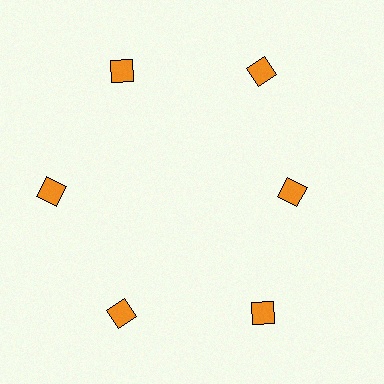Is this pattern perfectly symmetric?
No. The 6 orange squares are arranged in a ring, but one element near the 3 o'clock position is pulled inward toward the center, breaking the 6-fold rotational symmetry.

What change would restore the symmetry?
The symmetry would be restored by moving it outward, back onto the ring so that all 6 squares sit at equal angles and equal distance from the center.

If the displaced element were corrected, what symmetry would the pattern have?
It would have 6-fold rotational symmetry — the pattern would map onto itself every 60 degrees.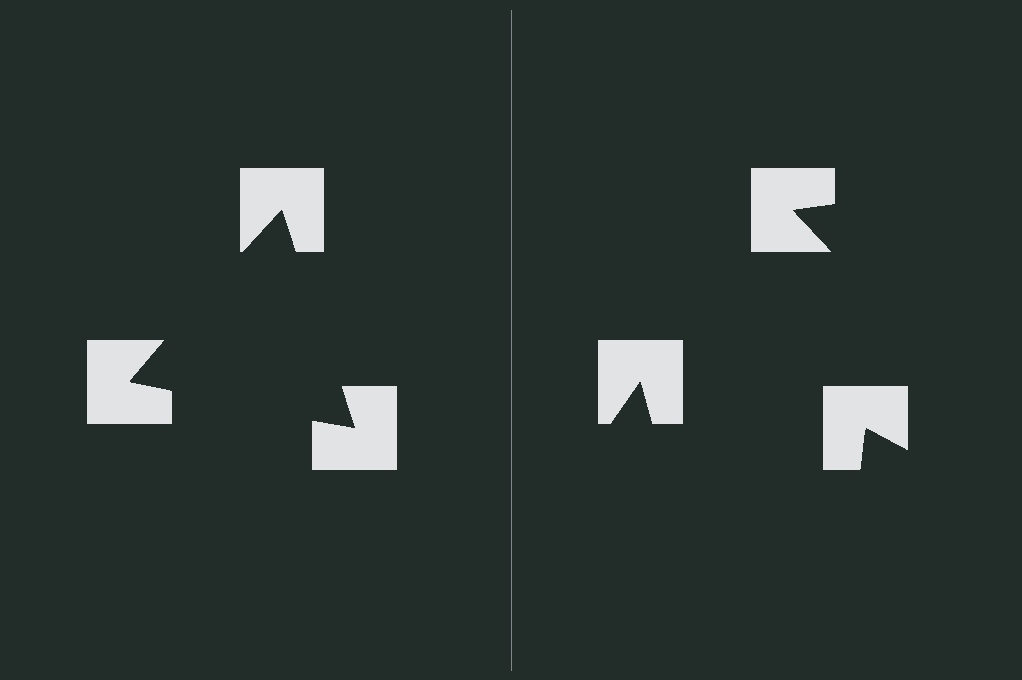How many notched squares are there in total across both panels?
6 — 3 on each side.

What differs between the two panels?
The notched squares are positioned identically on both sides; only the wedge orientations differ. On the left they align to a triangle; on the right they are misaligned.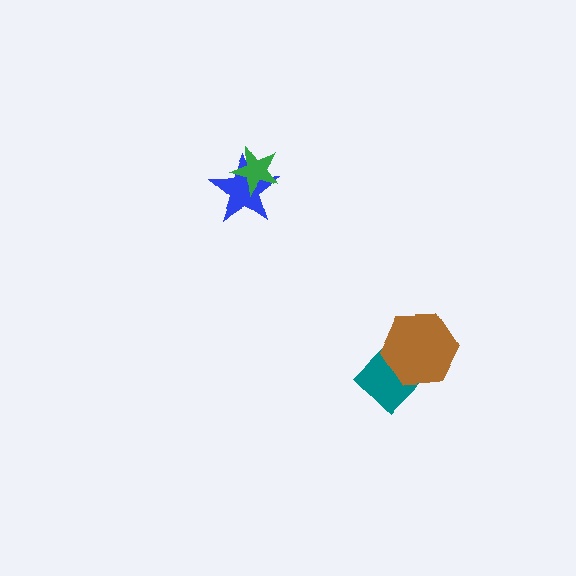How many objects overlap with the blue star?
1 object overlaps with the blue star.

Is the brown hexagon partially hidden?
No, no other shape covers it.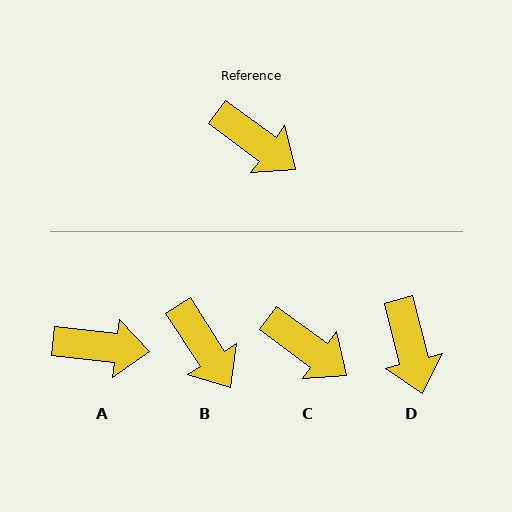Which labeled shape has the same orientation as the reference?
C.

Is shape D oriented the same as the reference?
No, it is off by about 40 degrees.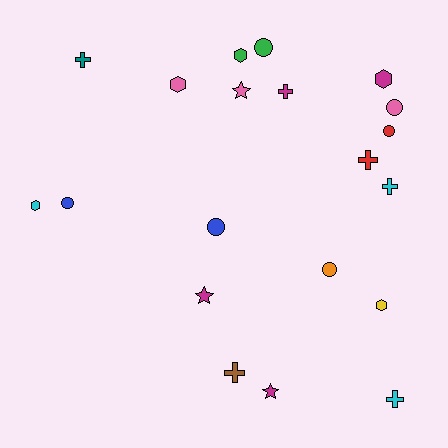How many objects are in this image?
There are 20 objects.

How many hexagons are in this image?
There are 5 hexagons.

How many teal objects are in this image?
There is 1 teal object.